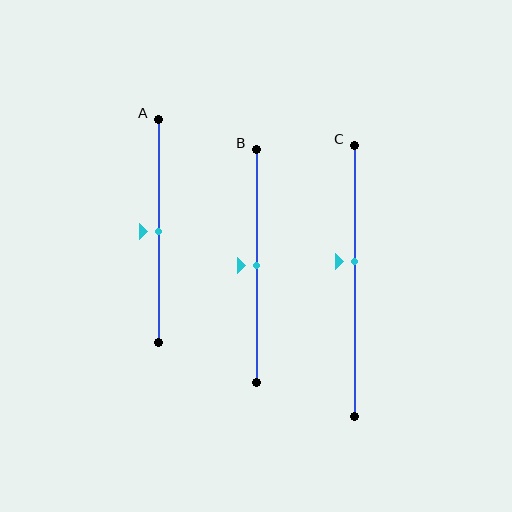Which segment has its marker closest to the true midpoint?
Segment A has its marker closest to the true midpoint.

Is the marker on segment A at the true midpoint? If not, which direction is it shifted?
Yes, the marker on segment A is at the true midpoint.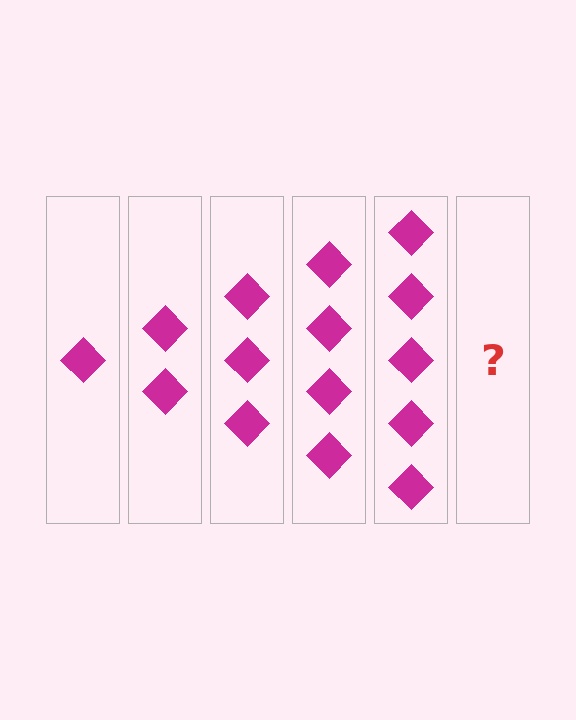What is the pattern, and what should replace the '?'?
The pattern is that each step adds one more diamond. The '?' should be 6 diamonds.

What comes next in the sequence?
The next element should be 6 diamonds.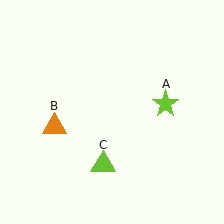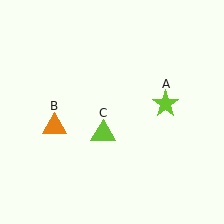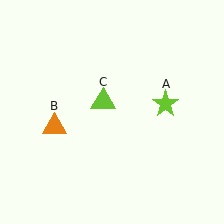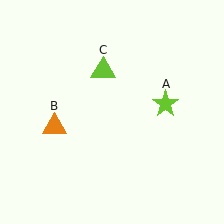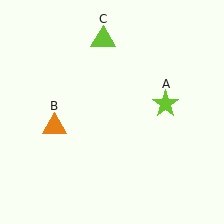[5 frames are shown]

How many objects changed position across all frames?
1 object changed position: lime triangle (object C).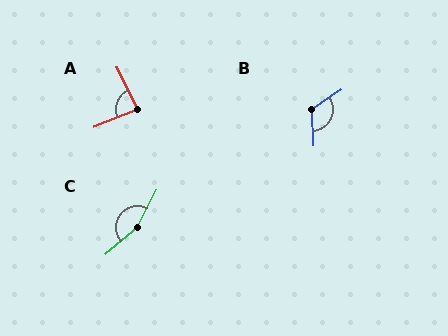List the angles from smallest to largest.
A (87°), B (122°), C (158°).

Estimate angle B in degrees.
Approximately 122 degrees.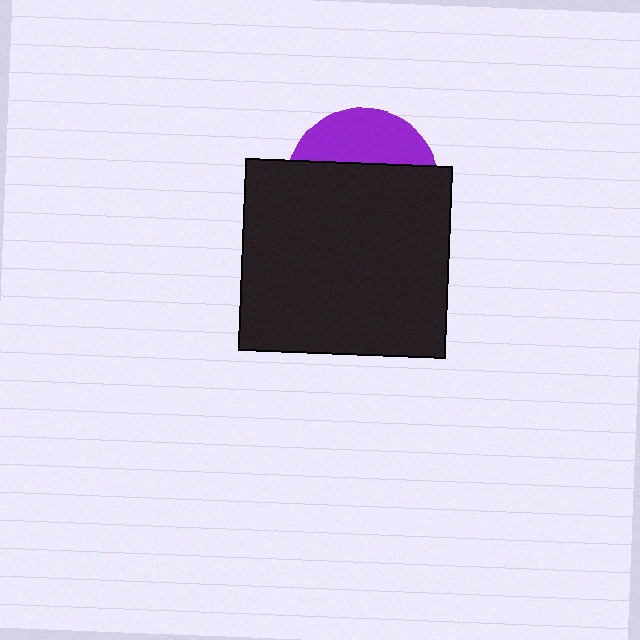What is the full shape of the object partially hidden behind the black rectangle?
The partially hidden object is a purple circle.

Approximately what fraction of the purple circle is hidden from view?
Roughly 67% of the purple circle is hidden behind the black rectangle.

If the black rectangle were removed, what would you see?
You would see the complete purple circle.